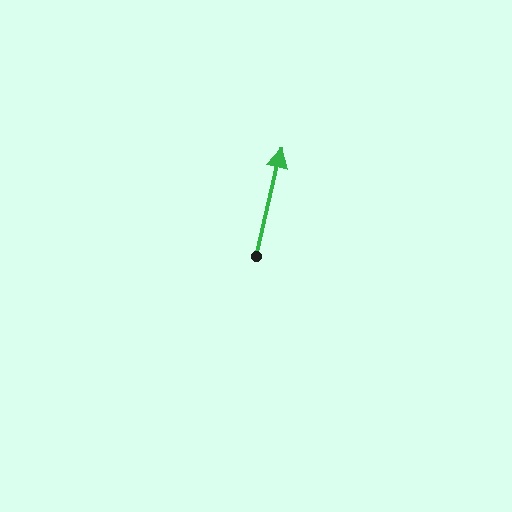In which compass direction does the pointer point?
North.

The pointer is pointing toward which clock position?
Roughly 12 o'clock.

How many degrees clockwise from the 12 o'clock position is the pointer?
Approximately 13 degrees.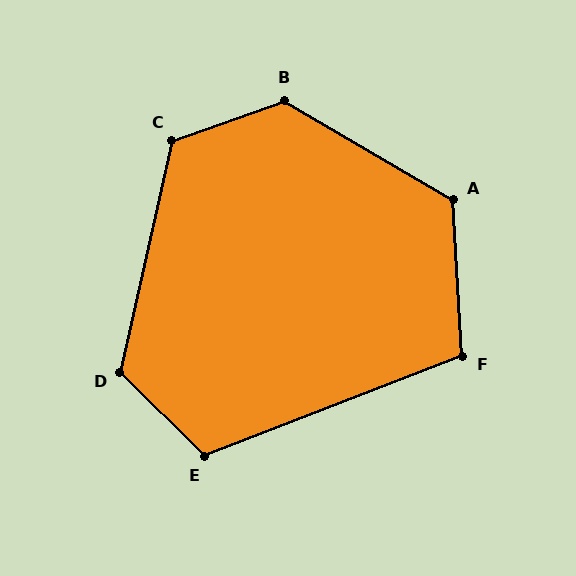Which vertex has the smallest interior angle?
F, at approximately 108 degrees.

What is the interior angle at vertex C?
Approximately 122 degrees (obtuse).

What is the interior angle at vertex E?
Approximately 114 degrees (obtuse).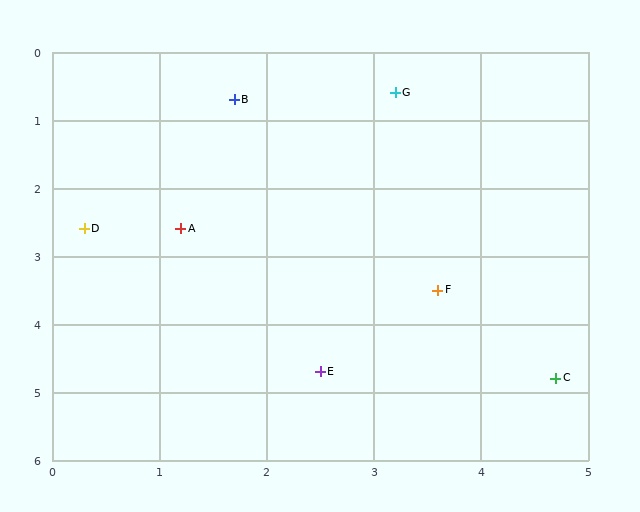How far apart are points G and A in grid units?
Points G and A are about 2.8 grid units apart.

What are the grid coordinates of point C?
Point C is at approximately (4.7, 4.8).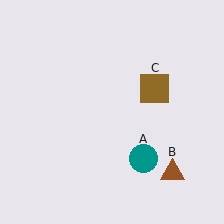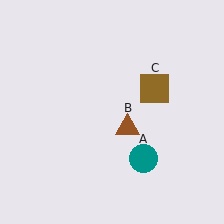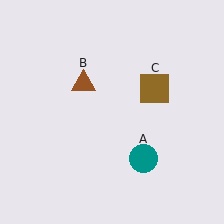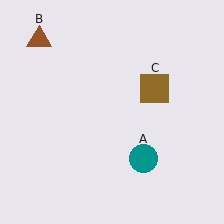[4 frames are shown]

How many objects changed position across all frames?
1 object changed position: brown triangle (object B).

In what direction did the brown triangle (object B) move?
The brown triangle (object B) moved up and to the left.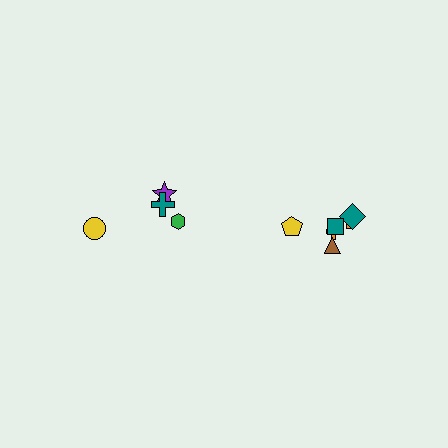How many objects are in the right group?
There are 6 objects.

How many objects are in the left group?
There are 4 objects.